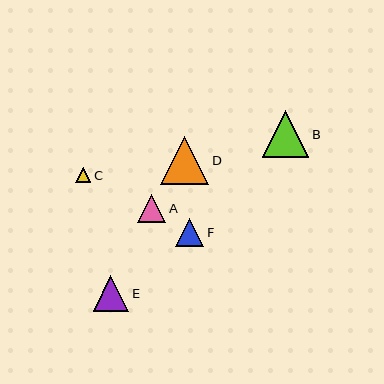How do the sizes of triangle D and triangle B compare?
Triangle D and triangle B are approximately the same size.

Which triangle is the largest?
Triangle D is the largest with a size of approximately 49 pixels.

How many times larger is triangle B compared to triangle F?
Triangle B is approximately 1.6 times the size of triangle F.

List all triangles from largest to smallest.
From largest to smallest: D, B, E, F, A, C.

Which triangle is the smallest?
Triangle C is the smallest with a size of approximately 15 pixels.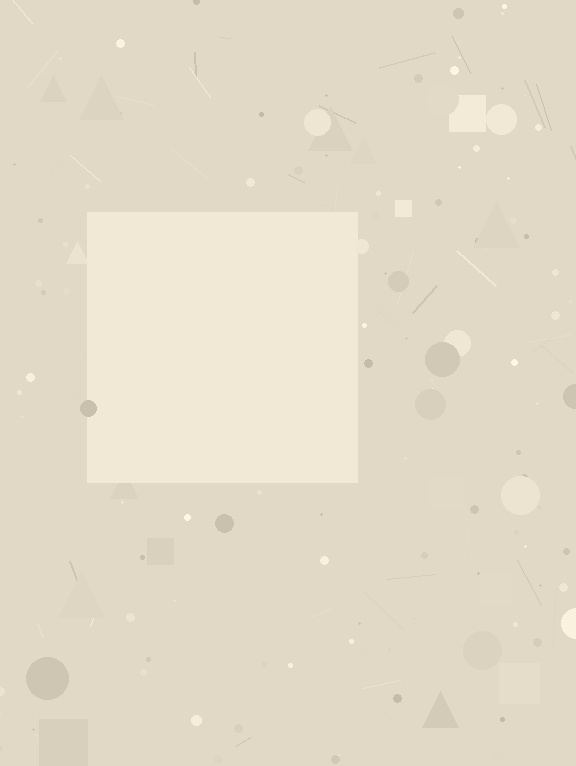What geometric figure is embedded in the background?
A square is embedded in the background.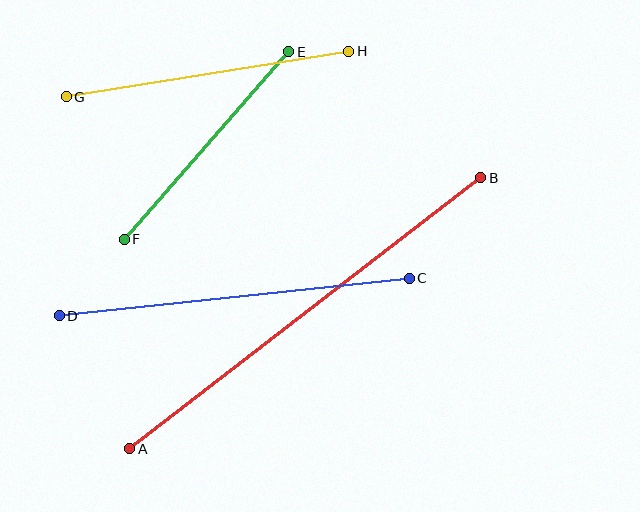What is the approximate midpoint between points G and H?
The midpoint is at approximately (207, 74) pixels.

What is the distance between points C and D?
The distance is approximately 352 pixels.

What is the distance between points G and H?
The distance is approximately 286 pixels.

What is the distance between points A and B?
The distance is approximately 443 pixels.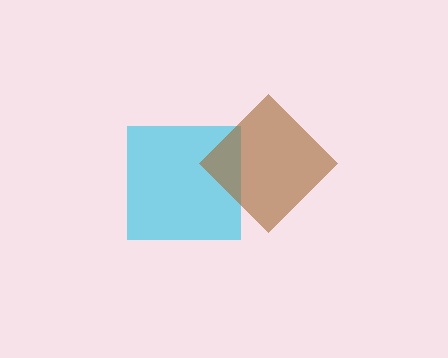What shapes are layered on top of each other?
The layered shapes are: a cyan square, a brown diamond.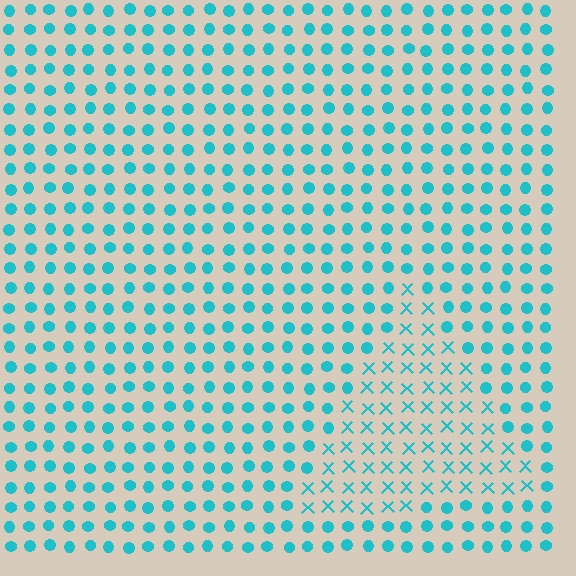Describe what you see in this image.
The image is filled with small cyan elements arranged in a uniform grid. A triangle-shaped region contains X marks, while the surrounding area contains circles. The boundary is defined purely by the change in element shape.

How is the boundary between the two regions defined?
The boundary is defined by a change in element shape: X marks inside vs. circles outside. All elements share the same color and spacing.